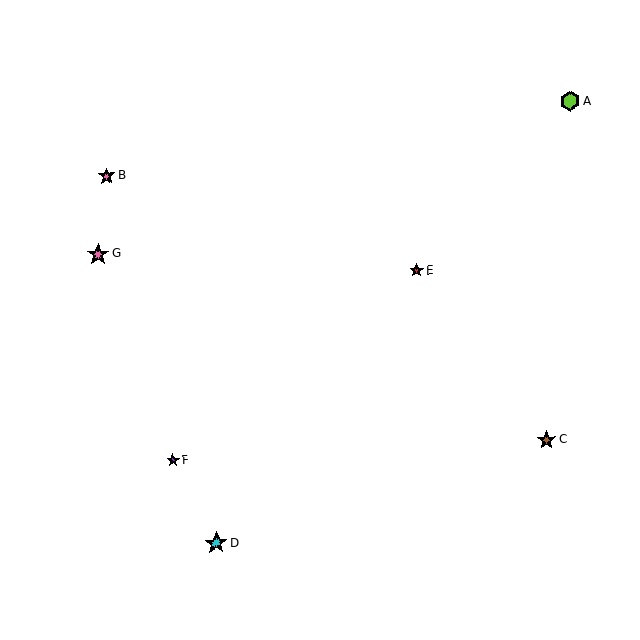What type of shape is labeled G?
Shape G is a pink star.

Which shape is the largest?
The cyan star (labeled D) is the largest.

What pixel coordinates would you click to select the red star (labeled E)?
Click at (417, 270) to select the red star E.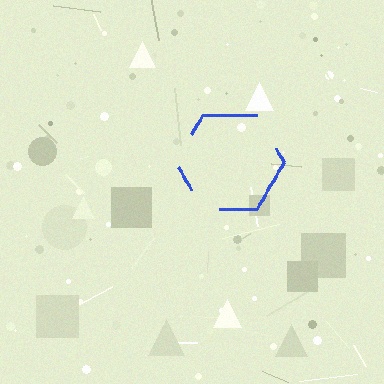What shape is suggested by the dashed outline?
The dashed outline suggests a hexagon.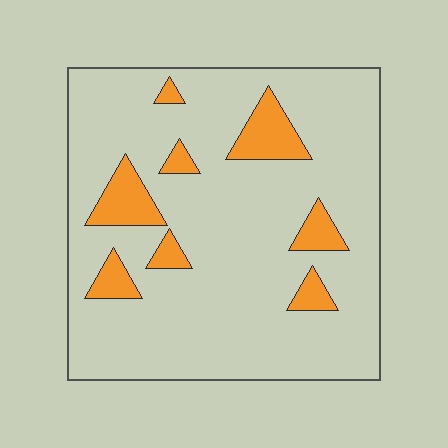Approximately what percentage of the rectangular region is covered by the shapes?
Approximately 15%.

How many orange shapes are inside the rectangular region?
8.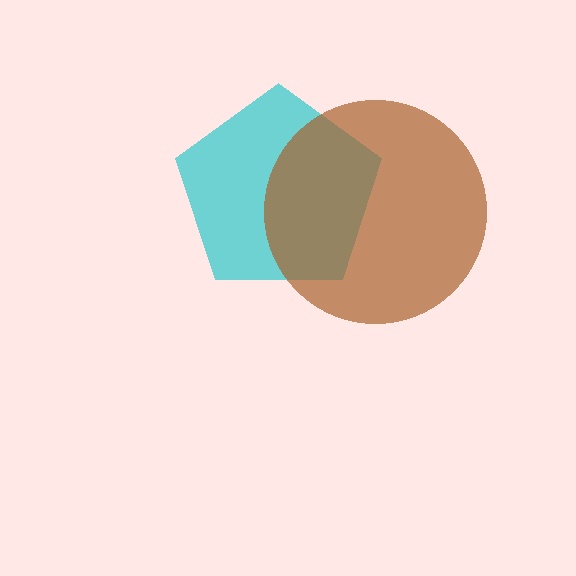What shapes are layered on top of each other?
The layered shapes are: a cyan pentagon, a brown circle.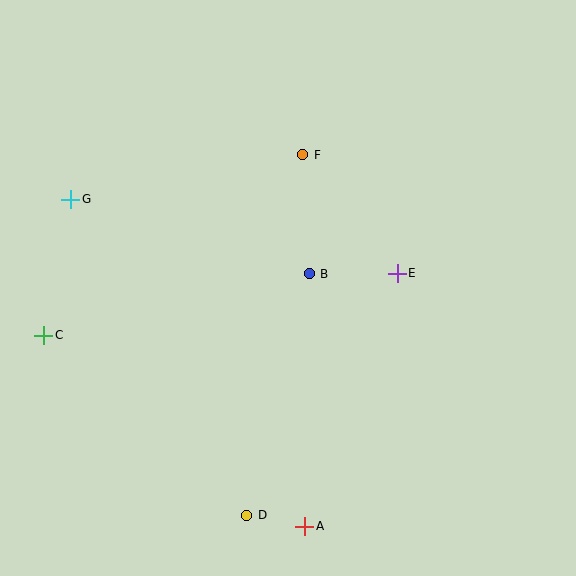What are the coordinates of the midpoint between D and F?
The midpoint between D and F is at (275, 335).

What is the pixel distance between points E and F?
The distance between E and F is 151 pixels.